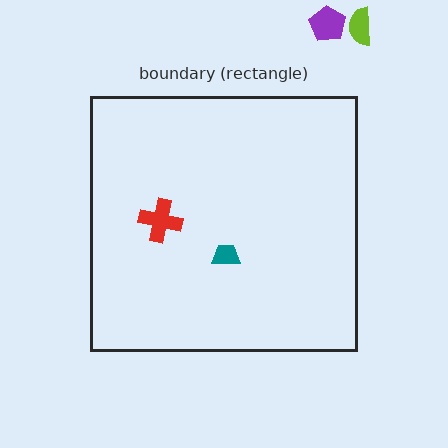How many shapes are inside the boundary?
2 inside, 2 outside.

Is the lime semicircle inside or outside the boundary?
Outside.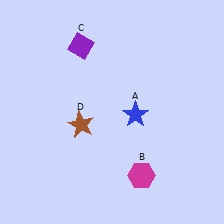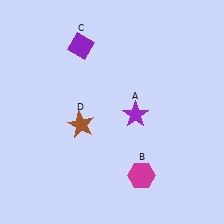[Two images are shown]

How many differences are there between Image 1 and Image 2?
There is 1 difference between the two images.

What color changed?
The star (A) changed from blue in Image 1 to purple in Image 2.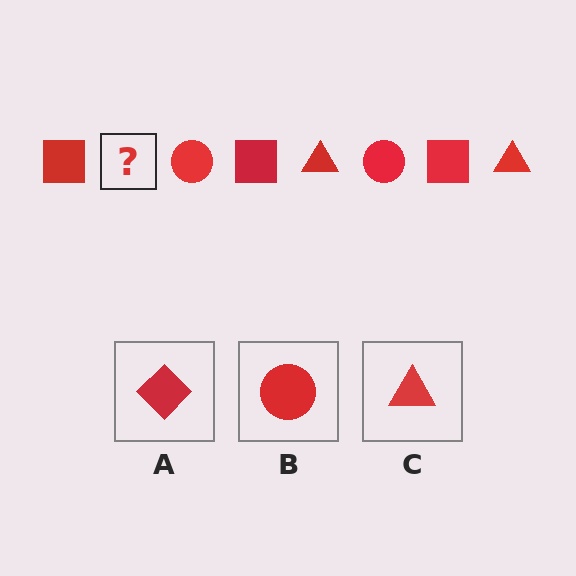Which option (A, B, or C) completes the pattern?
C.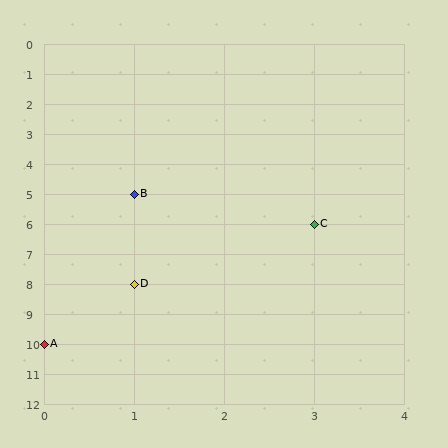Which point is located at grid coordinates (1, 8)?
Point D is at (1, 8).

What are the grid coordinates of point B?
Point B is at grid coordinates (1, 5).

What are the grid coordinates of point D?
Point D is at grid coordinates (1, 8).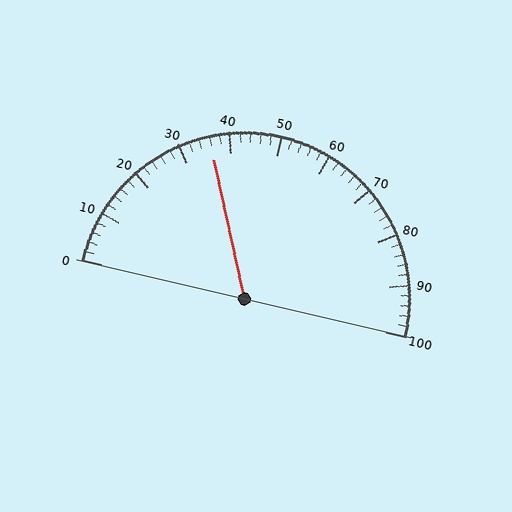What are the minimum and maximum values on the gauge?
The gauge ranges from 0 to 100.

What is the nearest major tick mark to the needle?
The nearest major tick mark is 40.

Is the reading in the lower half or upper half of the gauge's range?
The reading is in the lower half of the range (0 to 100).